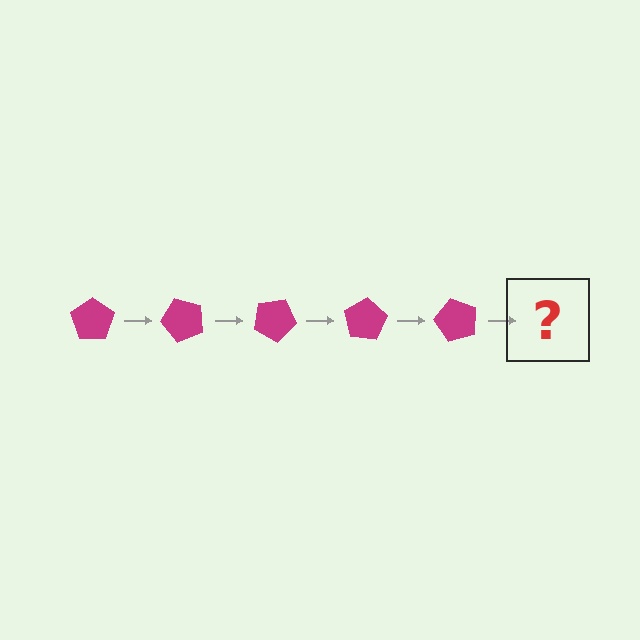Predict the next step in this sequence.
The next step is a magenta pentagon rotated 250 degrees.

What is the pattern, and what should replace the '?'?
The pattern is that the pentagon rotates 50 degrees each step. The '?' should be a magenta pentagon rotated 250 degrees.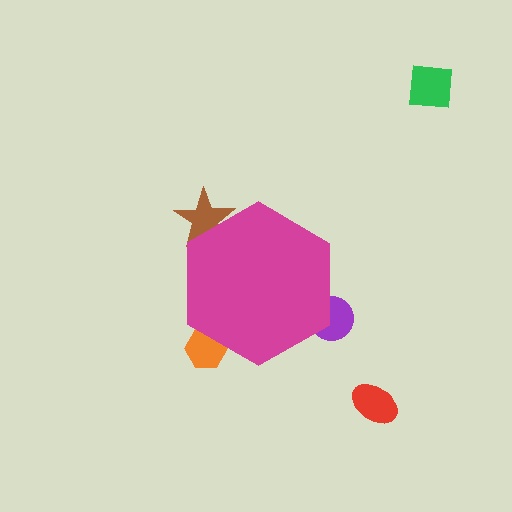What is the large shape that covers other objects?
A magenta hexagon.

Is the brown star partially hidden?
Yes, the brown star is partially hidden behind the magenta hexagon.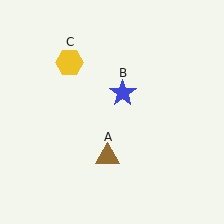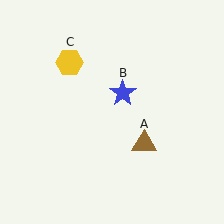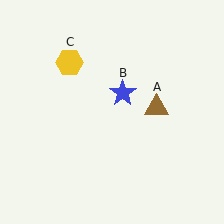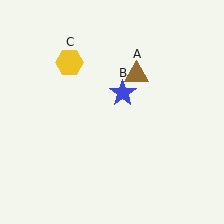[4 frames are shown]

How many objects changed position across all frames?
1 object changed position: brown triangle (object A).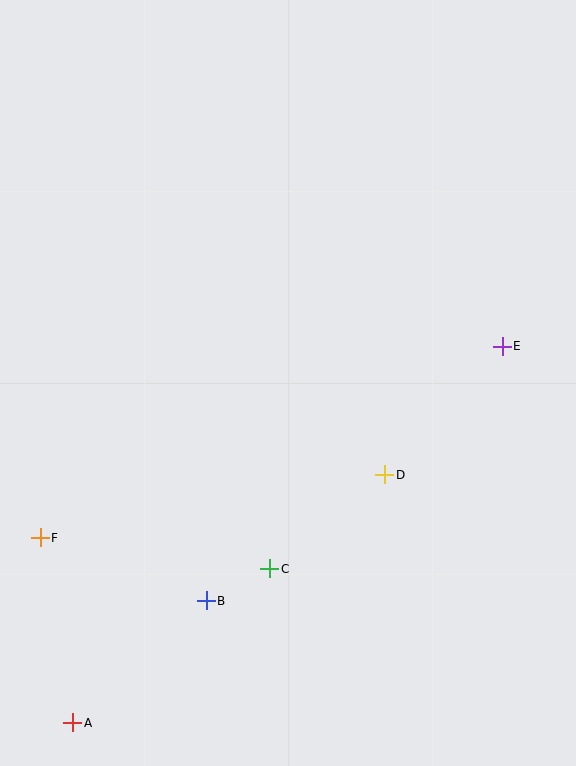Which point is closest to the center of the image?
Point D at (385, 475) is closest to the center.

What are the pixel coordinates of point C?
Point C is at (270, 569).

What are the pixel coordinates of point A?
Point A is at (73, 723).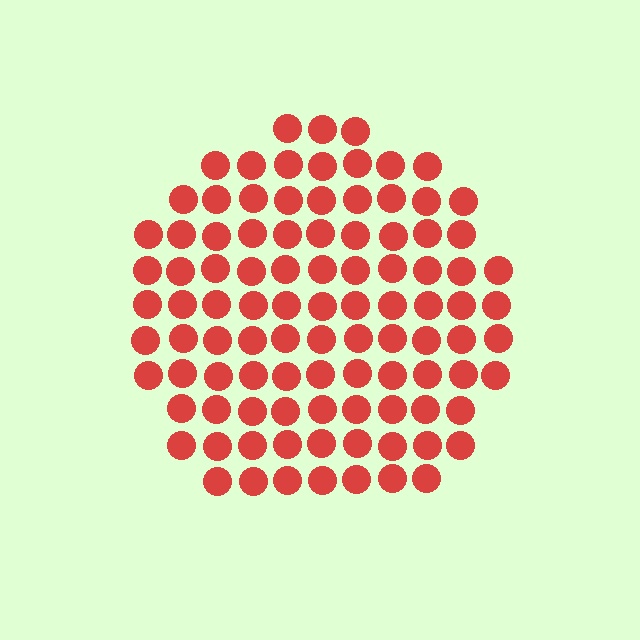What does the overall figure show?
The overall figure shows a circle.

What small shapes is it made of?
It is made of small circles.